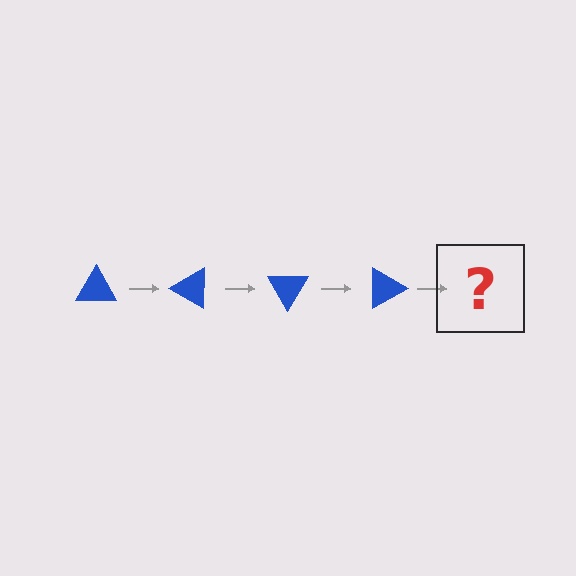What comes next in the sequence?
The next element should be a blue triangle rotated 120 degrees.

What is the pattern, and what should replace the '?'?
The pattern is that the triangle rotates 30 degrees each step. The '?' should be a blue triangle rotated 120 degrees.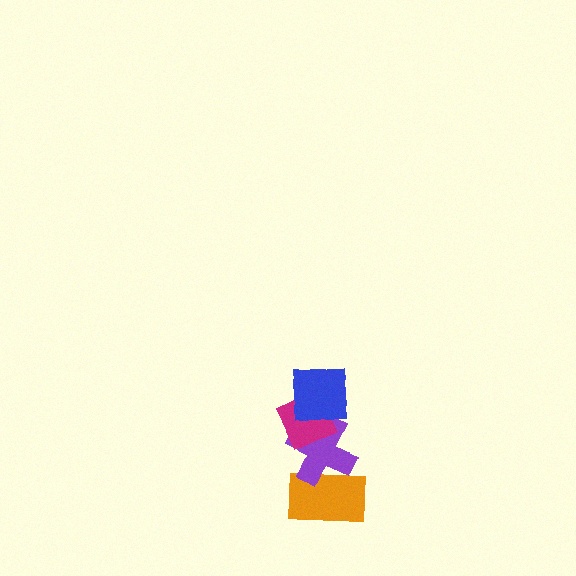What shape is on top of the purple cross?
The magenta diamond is on top of the purple cross.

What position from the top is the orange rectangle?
The orange rectangle is 4th from the top.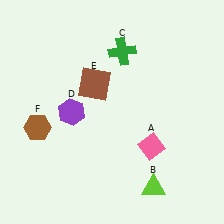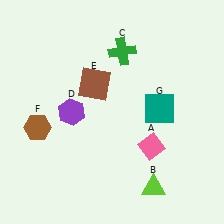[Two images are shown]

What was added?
A teal square (G) was added in Image 2.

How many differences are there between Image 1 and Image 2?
There is 1 difference between the two images.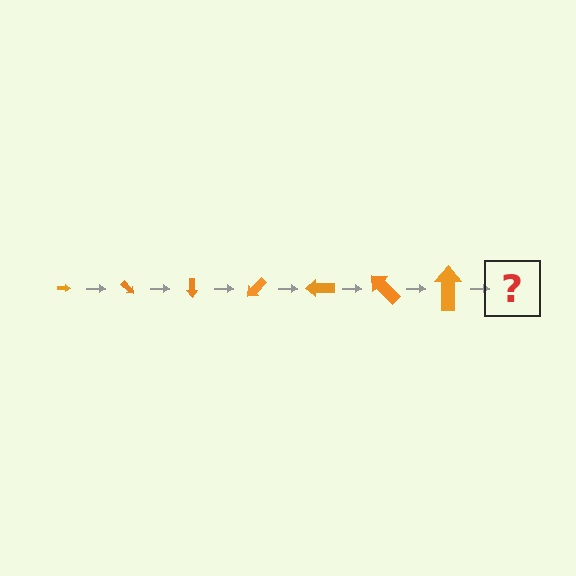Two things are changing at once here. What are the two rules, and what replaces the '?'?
The two rules are that the arrow grows larger each step and it rotates 45 degrees each step. The '?' should be an arrow, larger than the previous one and rotated 315 degrees from the start.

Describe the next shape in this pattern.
It should be an arrow, larger than the previous one and rotated 315 degrees from the start.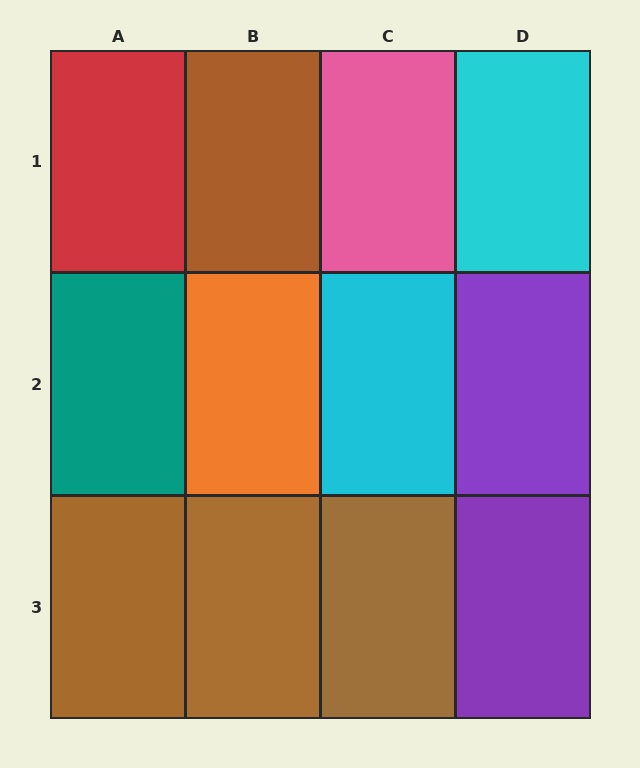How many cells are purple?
2 cells are purple.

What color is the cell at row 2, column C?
Cyan.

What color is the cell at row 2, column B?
Orange.